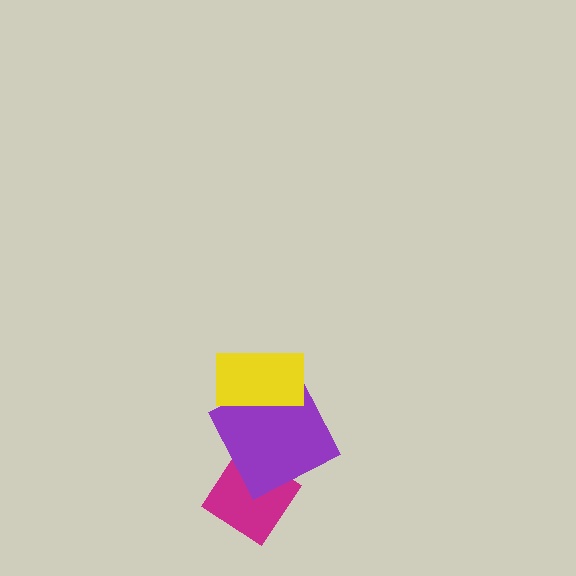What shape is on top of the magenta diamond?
The purple square is on top of the magenta diamond.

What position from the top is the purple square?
The purple square is 2nd from the top.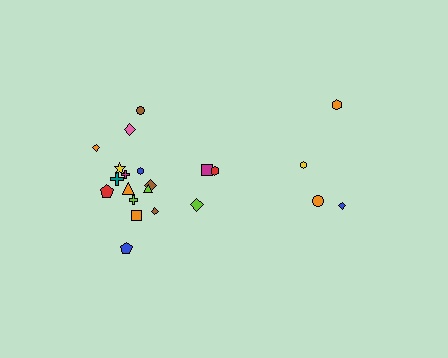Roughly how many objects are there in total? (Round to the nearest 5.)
Roughly 20 objects in total.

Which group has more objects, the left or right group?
The left group.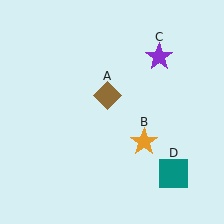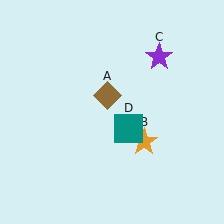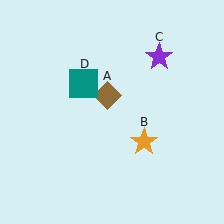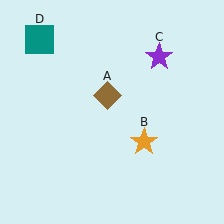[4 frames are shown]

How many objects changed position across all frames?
1 object changed position: teal square (object D).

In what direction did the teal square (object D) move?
The teal square (object D) moved up and to the left.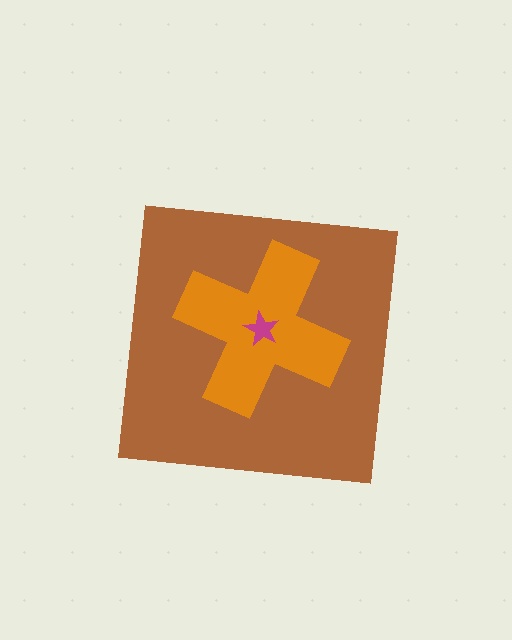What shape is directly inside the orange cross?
The magenta star.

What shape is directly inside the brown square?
The orange cross.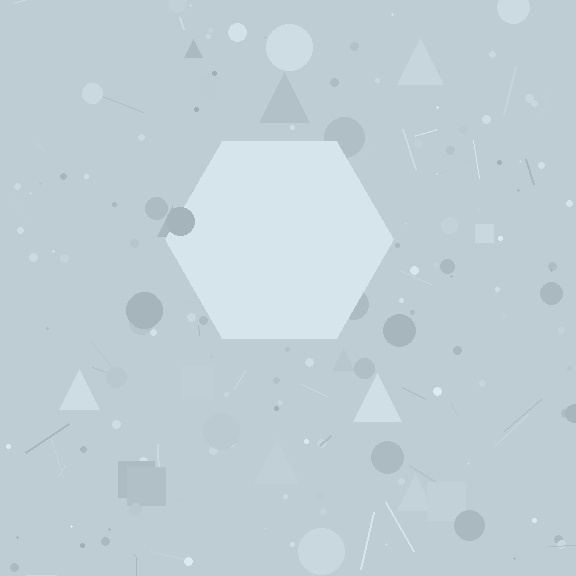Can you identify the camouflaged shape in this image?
The camouflaged shape is a hexagon.